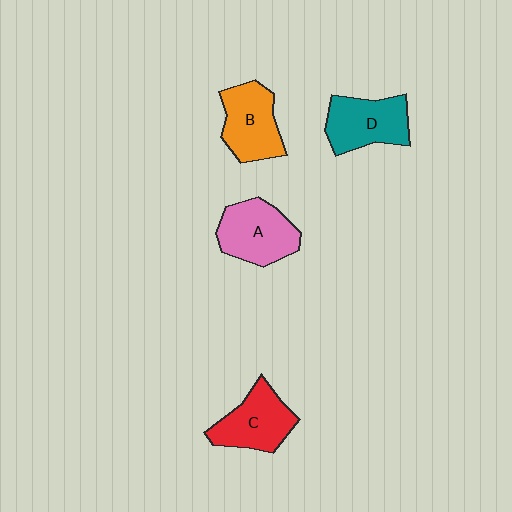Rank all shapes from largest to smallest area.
From largest to smallest: A (pink), D (teal), B (orange), C (red).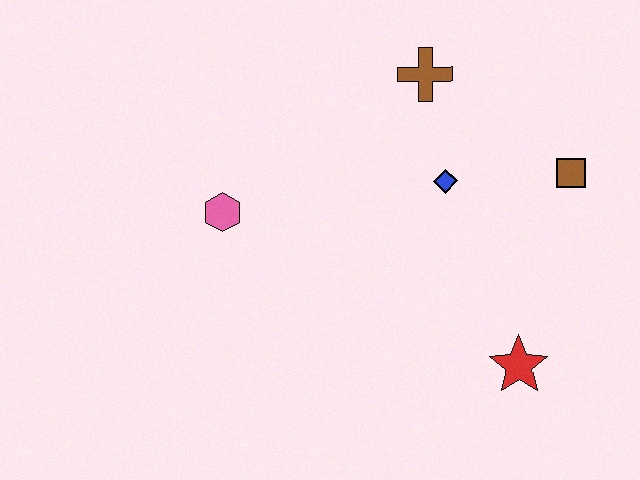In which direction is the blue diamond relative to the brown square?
The blue diamond is to the left of the brown square.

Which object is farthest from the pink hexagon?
The brown square is farthest from the pink hexagon.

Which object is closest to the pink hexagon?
The blue diamond is closest to the pink hexagon.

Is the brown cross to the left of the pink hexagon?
No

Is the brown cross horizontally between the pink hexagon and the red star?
Yes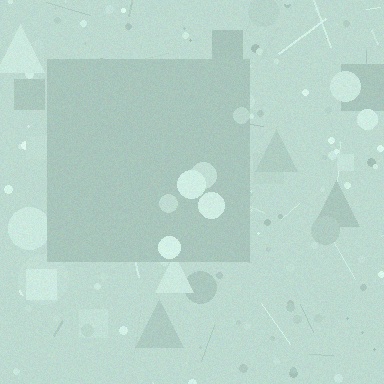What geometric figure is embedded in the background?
A square is embedded in the background.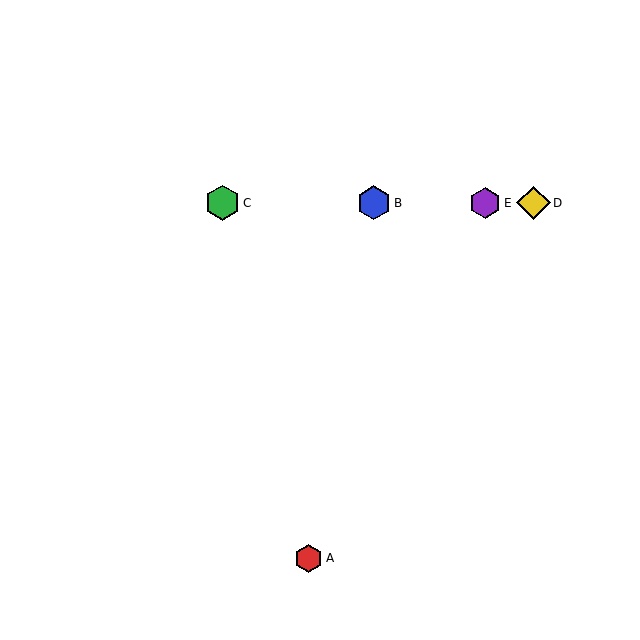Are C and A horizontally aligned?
No, C is at y≈203 and A is at y≈558.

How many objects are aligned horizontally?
4 objects (B, C, D, E) are aligned horizontally.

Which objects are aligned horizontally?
Objects B, C, D, E are aligned horizontally.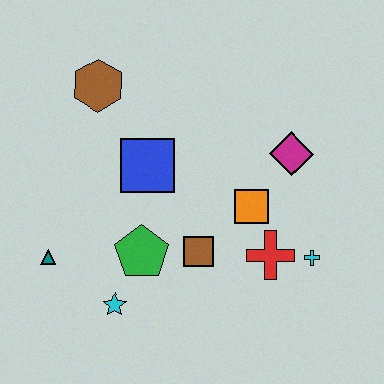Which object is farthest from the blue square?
The cyan cross is farthest from the blue square.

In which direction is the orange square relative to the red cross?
The orange square is above the red cross.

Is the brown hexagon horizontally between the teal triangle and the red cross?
Yes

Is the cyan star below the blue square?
Yes